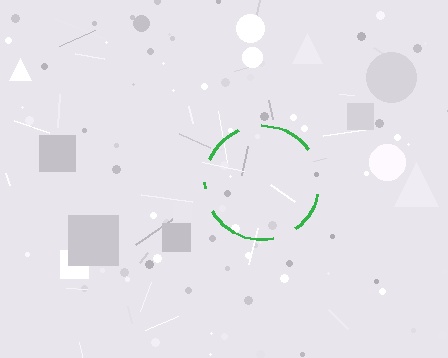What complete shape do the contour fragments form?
The contour fragments form a circle.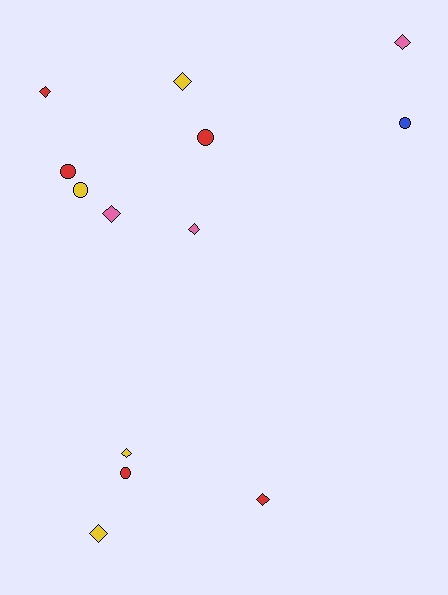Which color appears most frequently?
Red, with 5 objects.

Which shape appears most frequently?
Diamond, with 8 objects.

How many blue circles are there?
There is 1 blue circle.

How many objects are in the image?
There are 13 objects.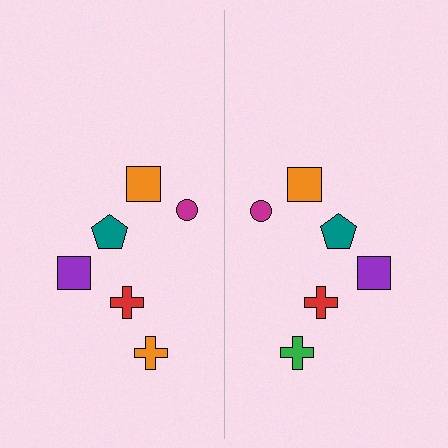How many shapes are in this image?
There are 12 shapes in this image.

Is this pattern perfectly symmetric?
No, the pattern is not perfectly symmetric. The green cross on the right side breaks the symmetry — its mirror counterpart is orange.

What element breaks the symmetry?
The green cross on the right side breaks the symmetry — its mirror counterpart is orange.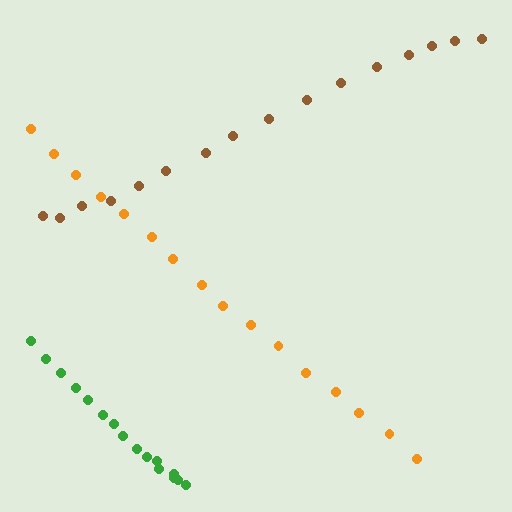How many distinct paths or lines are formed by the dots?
There are 3 distinct paths.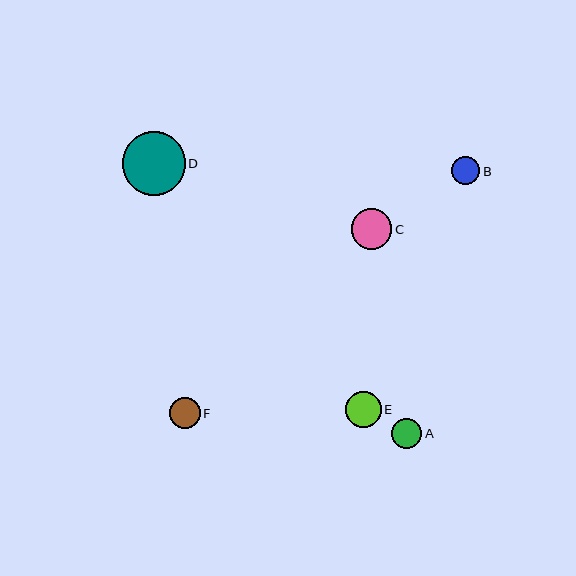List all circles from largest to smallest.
From largest to smallest: D, C, E, F, A, B.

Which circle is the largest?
Circle D is the largest with a size of approximately 63 pixels.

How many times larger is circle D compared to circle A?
Circle D is approximately 2.1 times the size of circle A.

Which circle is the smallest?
Circle B is the smallest with a size of approximately 28 pixels.